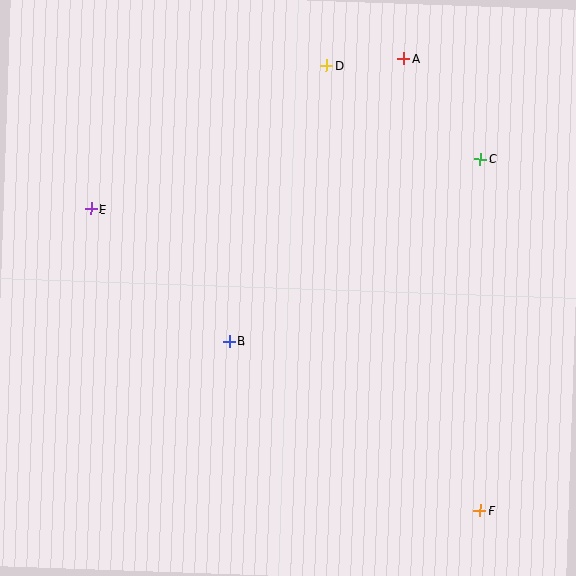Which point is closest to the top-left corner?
Point E is closest to the top-left corner.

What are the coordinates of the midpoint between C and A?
The midpoint between C and A is at (442, 109).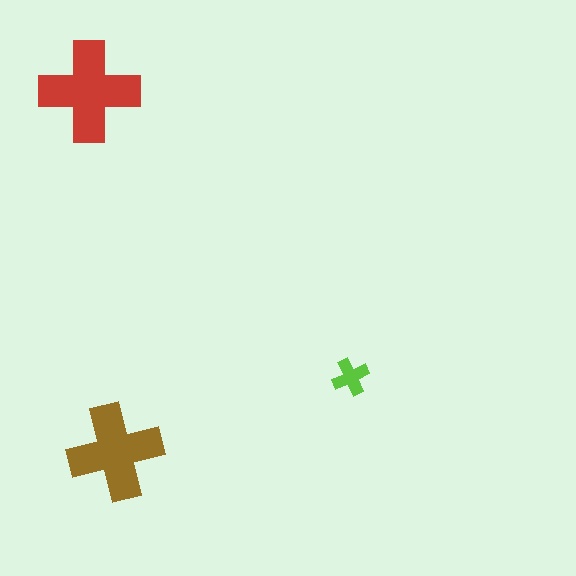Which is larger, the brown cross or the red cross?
The red one.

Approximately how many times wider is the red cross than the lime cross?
About 2.5 times wider.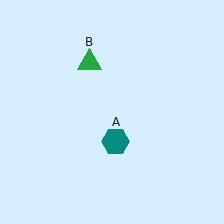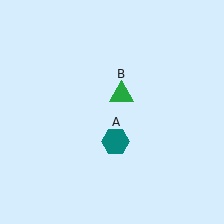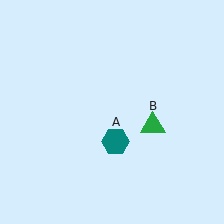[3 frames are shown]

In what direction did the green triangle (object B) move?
The green triangle (object B) moved down and to the right.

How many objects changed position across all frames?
1 object changed position: green triangle (object B).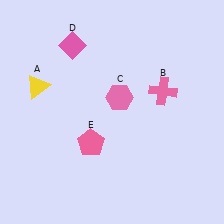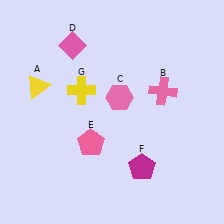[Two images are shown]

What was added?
A magenta pentagon (F), a yellow cross (G) were added in Image 2.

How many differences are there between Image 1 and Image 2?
There are 2 differences between the two images.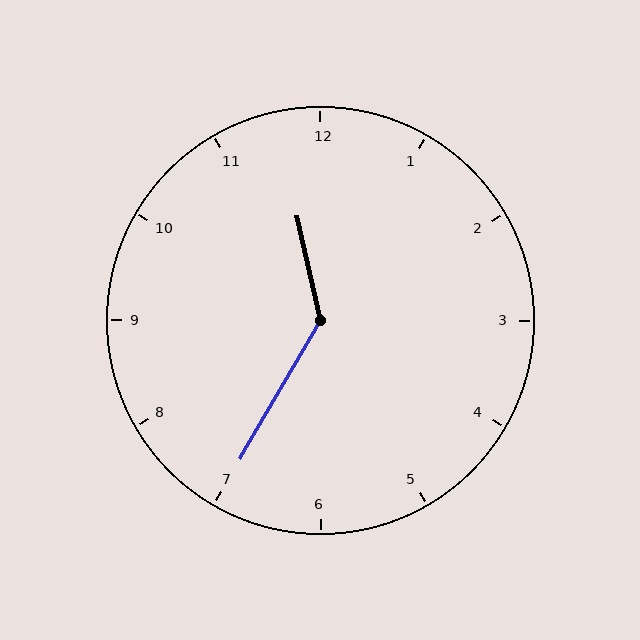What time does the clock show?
11:35.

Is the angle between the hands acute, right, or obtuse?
It is obtuse.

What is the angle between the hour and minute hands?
Approximately 138 degrees.